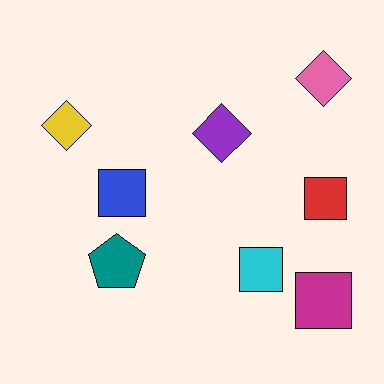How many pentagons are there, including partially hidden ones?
There is 1 pentagon.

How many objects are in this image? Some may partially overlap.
There are 8 objects.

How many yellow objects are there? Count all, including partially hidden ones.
There is 1 yellow object.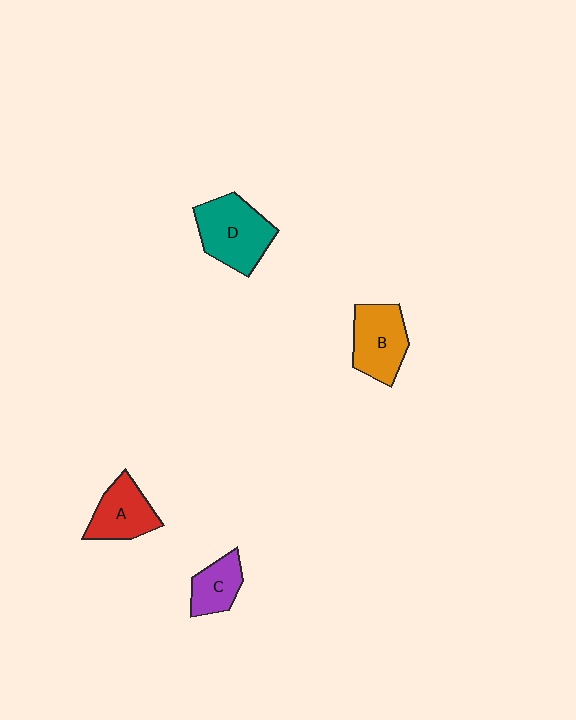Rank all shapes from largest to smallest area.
From largest to smallest: D (teal), B (orange), A (red), C (purple).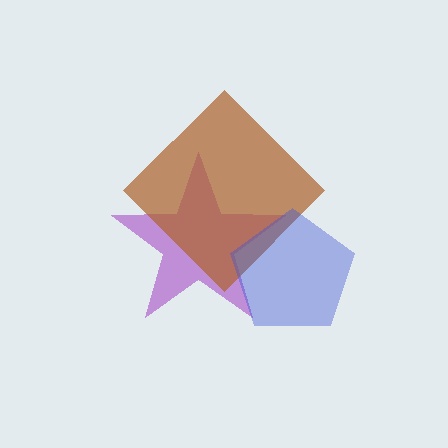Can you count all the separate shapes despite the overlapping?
Yes, there are 3 separate shapes.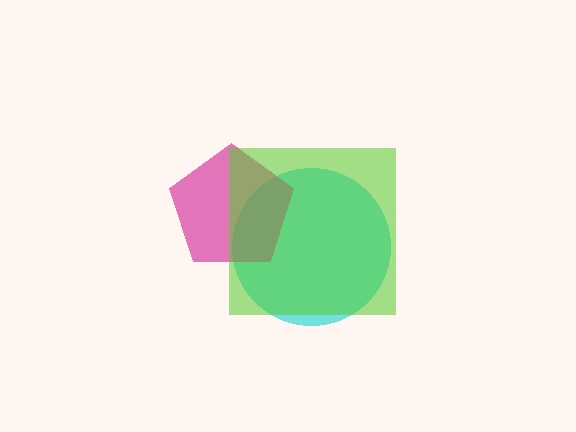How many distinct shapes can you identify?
There are 3 distinct shapes: a cyan circle, a magenta pentagon, a lime square.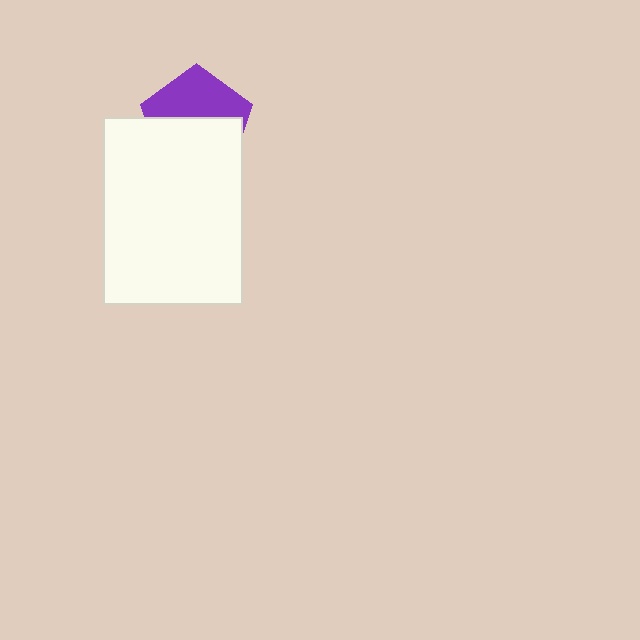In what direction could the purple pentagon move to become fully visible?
The purple pentagon could move up. That would shift it out from behind the white rectangle entirely.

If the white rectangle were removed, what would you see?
You would see the complete purple pentagon.